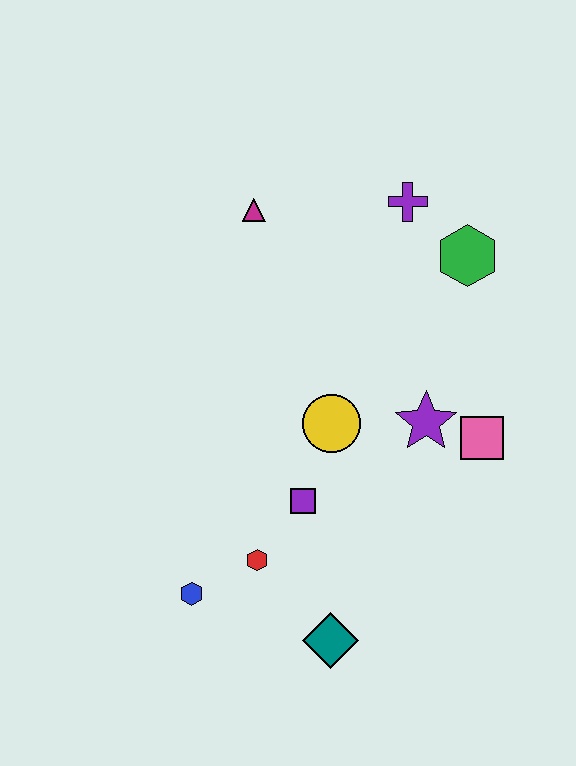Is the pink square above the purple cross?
No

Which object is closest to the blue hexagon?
The red hexagon is closest to the blue hexagon.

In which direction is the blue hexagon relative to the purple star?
The blue hexagon is to the left of the purple star.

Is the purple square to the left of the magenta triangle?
No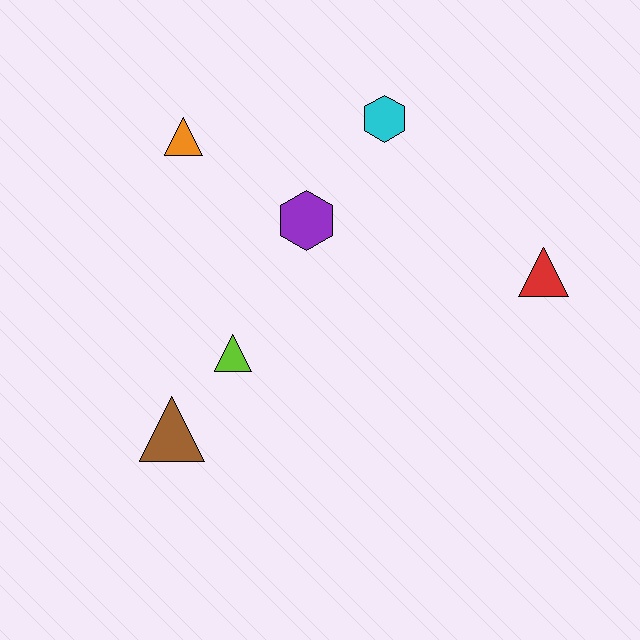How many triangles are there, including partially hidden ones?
There are 4 triangles.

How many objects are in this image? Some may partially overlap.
There are 6 objects.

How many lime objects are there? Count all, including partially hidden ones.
There is 1 lime object.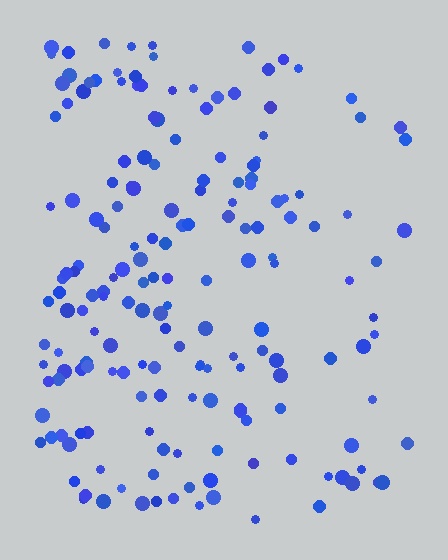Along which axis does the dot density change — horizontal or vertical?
Horizontal.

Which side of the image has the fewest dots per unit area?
The right.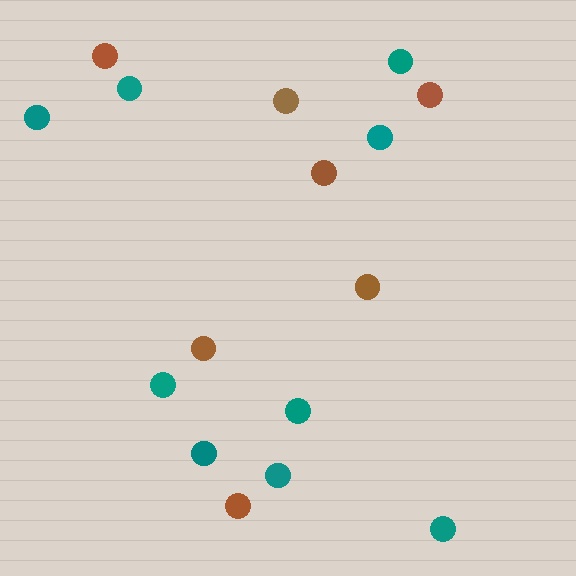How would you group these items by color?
There are 2 groups: one group of brown circles (7) and one group of teal circles (9).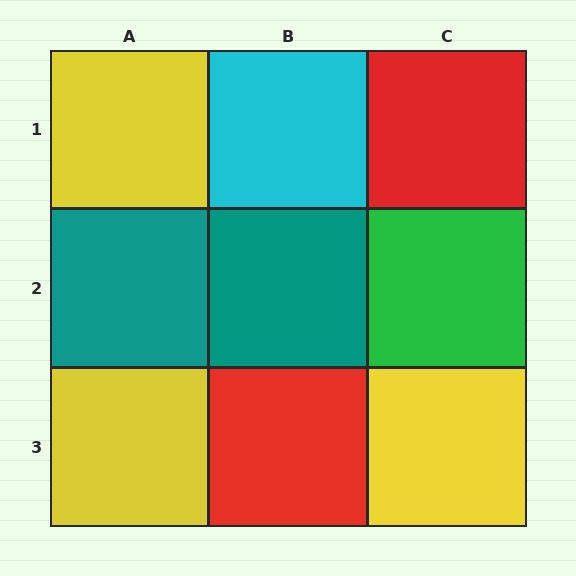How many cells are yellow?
3 cells are yellow.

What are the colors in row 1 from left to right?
Yellow, cyan, red.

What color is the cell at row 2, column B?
Teal.